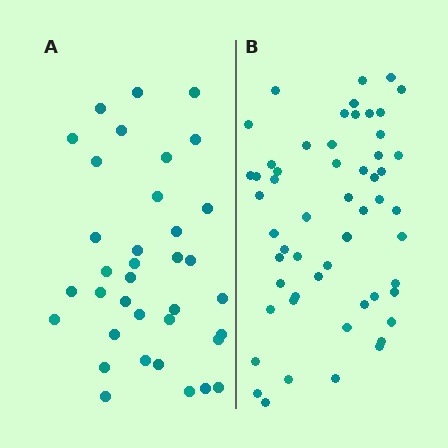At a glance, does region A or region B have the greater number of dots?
Region B (the right region) has more dots.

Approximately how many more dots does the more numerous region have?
Region B has approximately 20 more dots than region A.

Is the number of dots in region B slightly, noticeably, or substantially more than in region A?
Region B has substantially more. The ratio is roughly 1.5 to 1.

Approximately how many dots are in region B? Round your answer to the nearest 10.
About 60 dots. (The exact count is 55, which rounds to 60.)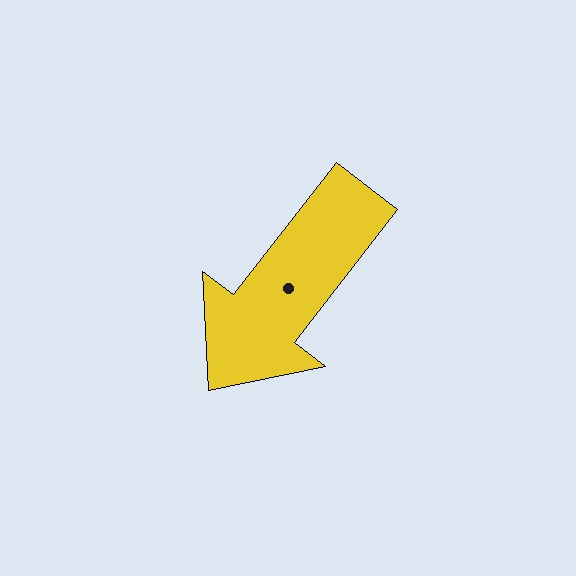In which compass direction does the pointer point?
Southwest.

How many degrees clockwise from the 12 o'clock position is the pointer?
Approximately 218 degrees.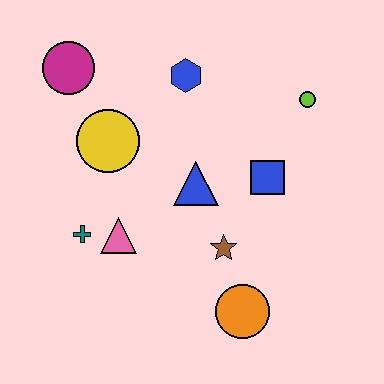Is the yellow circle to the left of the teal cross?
No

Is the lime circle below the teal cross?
No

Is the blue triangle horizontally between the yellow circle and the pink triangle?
No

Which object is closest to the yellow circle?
The magenta circle is closest to the yellow circle.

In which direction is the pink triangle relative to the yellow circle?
The pink triangle is below the yellow circle.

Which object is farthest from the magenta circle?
The orange circle is farthest from the magenta circle.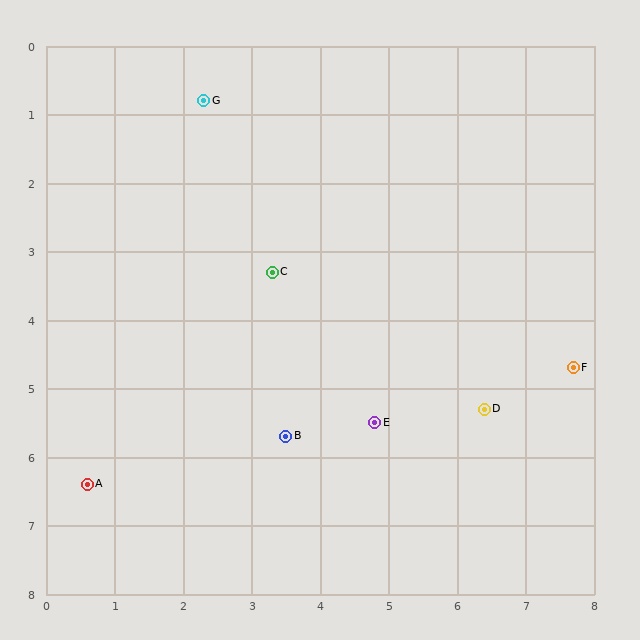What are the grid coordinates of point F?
Point F is at approximately (7.7, 4.7).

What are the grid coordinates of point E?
Point E is at approximately (4.8, 5.5).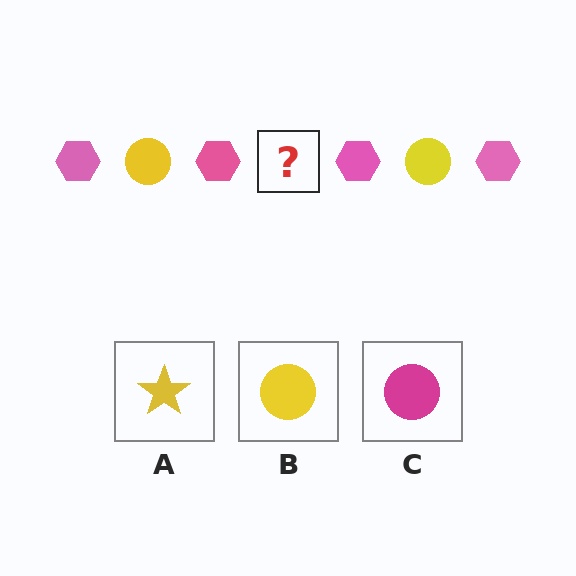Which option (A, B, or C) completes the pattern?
B.